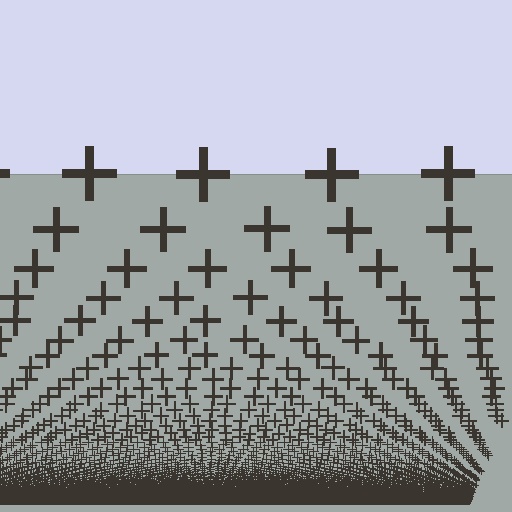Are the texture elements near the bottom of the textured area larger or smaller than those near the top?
Smaller. The gradient is inverted — elements near the bottom are smaller and denser.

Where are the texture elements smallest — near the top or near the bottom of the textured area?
Near the bottom.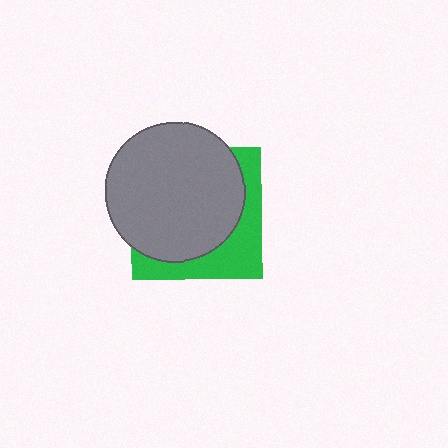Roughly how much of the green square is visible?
A small part of it is visible (roughly 32%).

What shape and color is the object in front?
The object in front is a gray circle.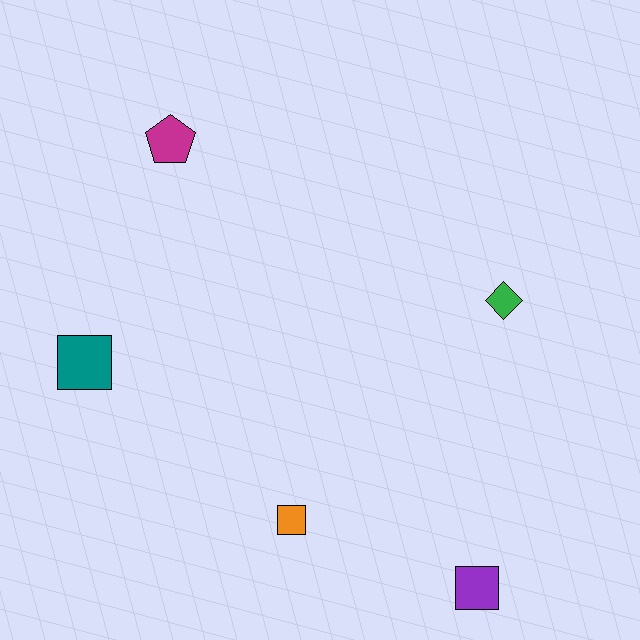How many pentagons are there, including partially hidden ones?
There is 1 pentagon.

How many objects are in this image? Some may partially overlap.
There are 5 objects.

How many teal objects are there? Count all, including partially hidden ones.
There is 1 teal object.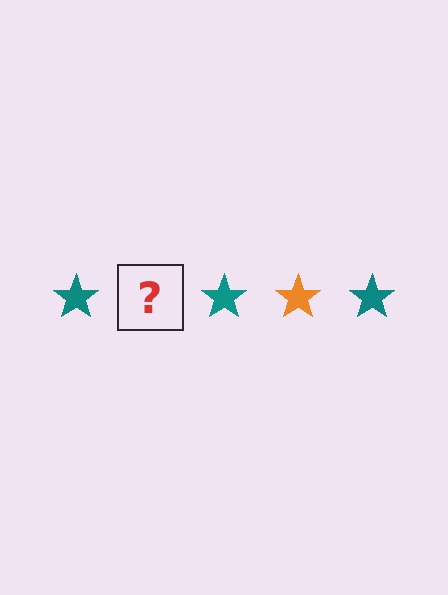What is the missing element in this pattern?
The missing element is an orange star.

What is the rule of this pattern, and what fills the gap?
The rule is that the pattern cycles through teal, orange stars. The gap should be filled with an orange star.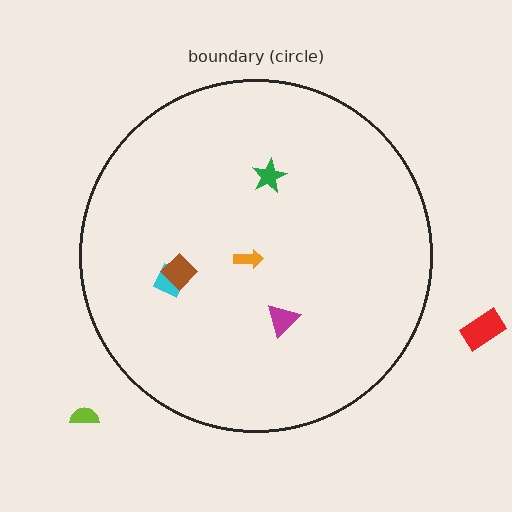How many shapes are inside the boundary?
5 inside, 2 outside.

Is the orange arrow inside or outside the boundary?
Inside.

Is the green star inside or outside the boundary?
Inside.